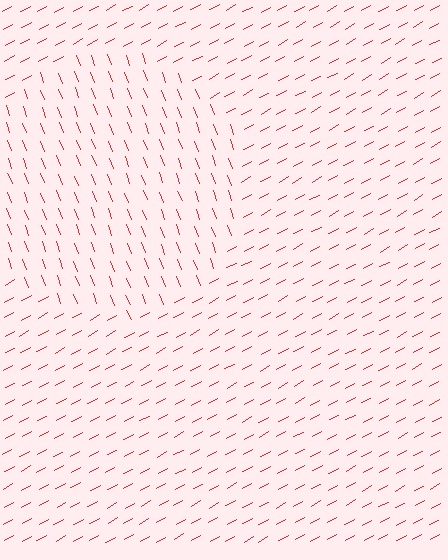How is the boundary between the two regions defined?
The boundary is defined purely by a change in line orientation (approximately 82 degrees difference). All lines are the same color and thickness.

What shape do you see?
I see a circle.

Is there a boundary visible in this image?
Yes, there is a texture boundary formed by a change in line orientation.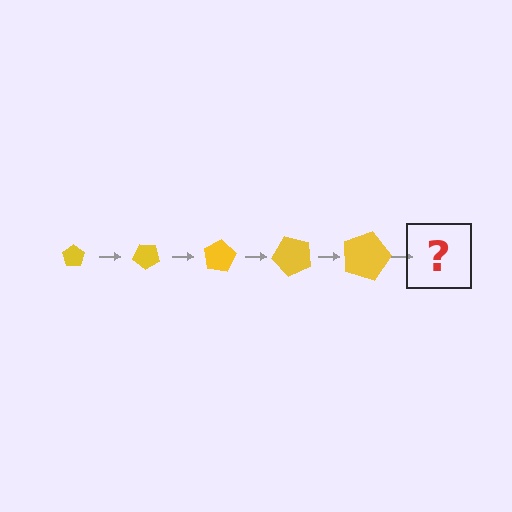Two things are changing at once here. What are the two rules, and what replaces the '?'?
The two rules are that the pentagon grows larger each step and it rotates 40 degrees each step. The '?' should be a pentagon, larger than the previous one and rotated 200 degrees from the start.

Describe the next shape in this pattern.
It should be a pentagon, larger than the previous one and rotated 200 degrees from the start.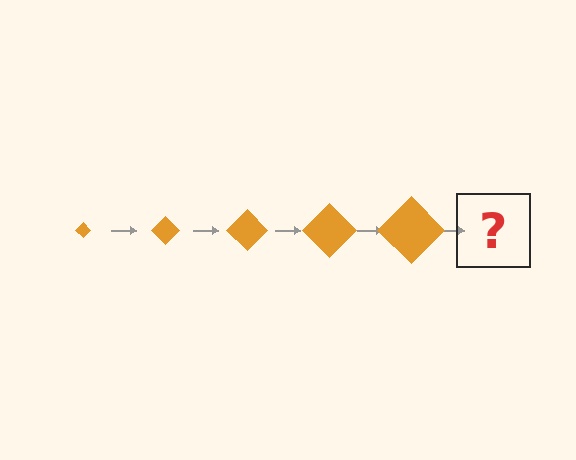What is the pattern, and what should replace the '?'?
The pattern is that the diamond gets progressively larger each step. The '?' should be an orange diamond, larger than the previous one.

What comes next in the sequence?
The next element should be an orange diamond, larger than the previous one.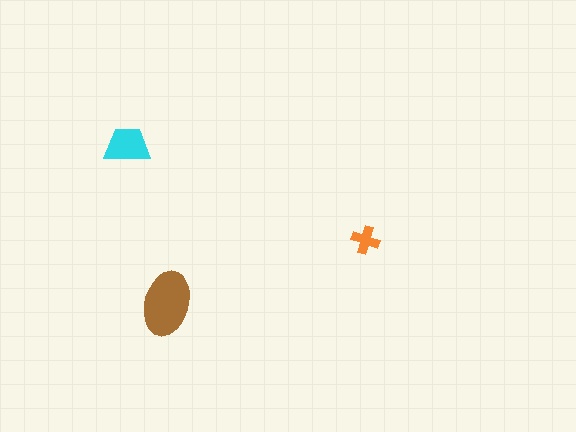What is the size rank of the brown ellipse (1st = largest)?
1st.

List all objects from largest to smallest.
The brown ellipse, the cyan trapezoid, the orange cross.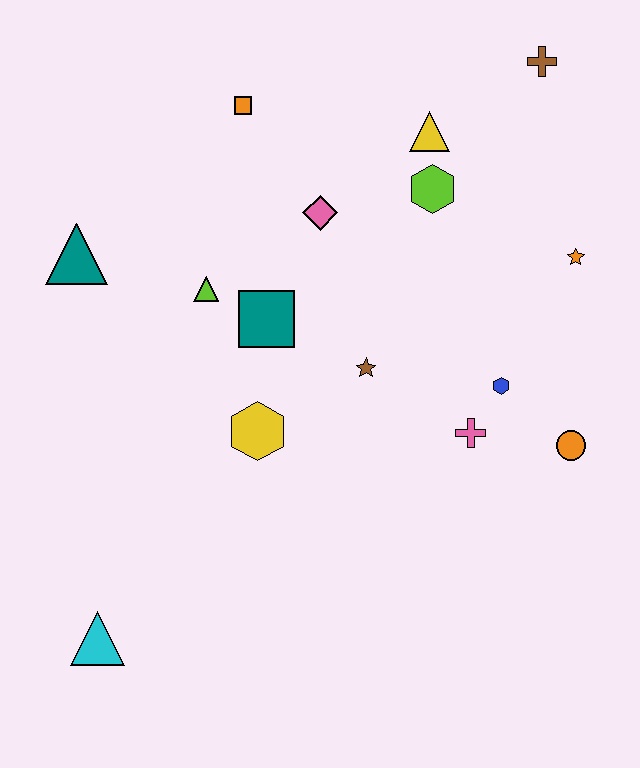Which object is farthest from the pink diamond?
The cyan triangle is farthest from the pink diamond.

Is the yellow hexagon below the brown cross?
Yes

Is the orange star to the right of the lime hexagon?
Yes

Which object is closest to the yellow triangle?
The lime hexagon is closest to the yellow triangle.